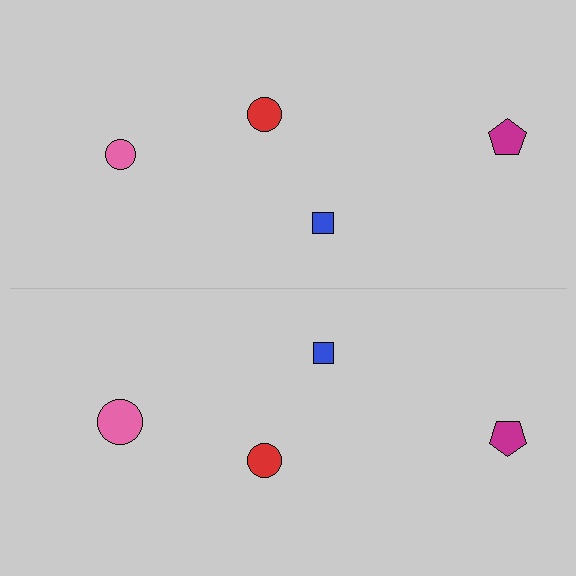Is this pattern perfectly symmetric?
No, the pattern is not perfectly symmetric. The pink circle on the bottom side has a different size than its mirror counterpart.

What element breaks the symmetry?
The pink circle on the bottom side has a different size than its mirror counterpart.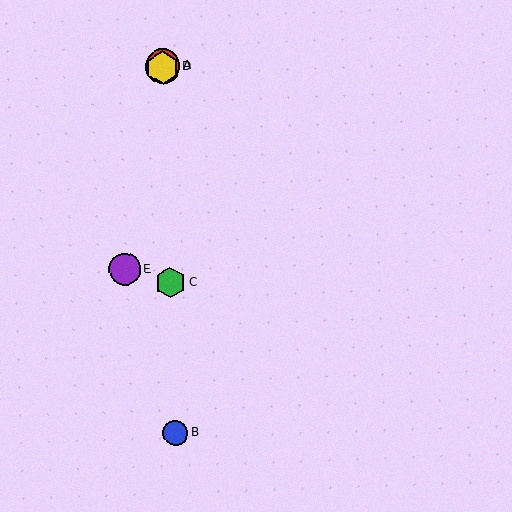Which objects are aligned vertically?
Objects A, B, C, D are aligned vertically.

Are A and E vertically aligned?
No, A is at x≈162 and E is at x≈125.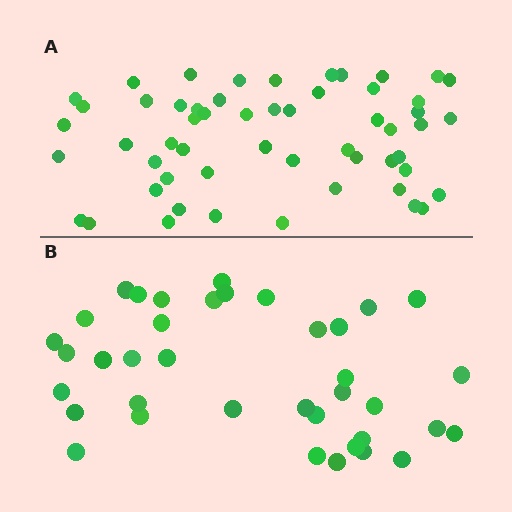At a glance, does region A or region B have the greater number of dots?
Region A (the top region) has more dots.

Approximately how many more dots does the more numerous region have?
Region A has approximately 15 more dots than region B.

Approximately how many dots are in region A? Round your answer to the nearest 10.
About 60 dots. (The exact count is 55, which rounds to 60.)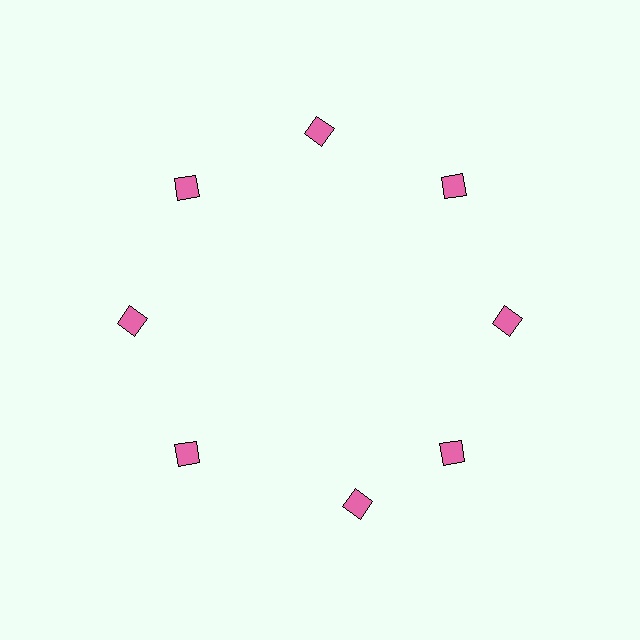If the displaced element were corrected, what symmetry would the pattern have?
It would have 8-fold rotational symmetry — the pattern would map onto itself every 45 degrees.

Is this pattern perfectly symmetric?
No. The 8 pink diamonds are arranged in a ring, but one element near the 6 o'clock position is rotated out of alignment along the ring, breaking the 8-fold rotational symmetry.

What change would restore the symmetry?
The symmetry would be restored by rotating it back into even spacing with its neighbors so that all 8 diamonds sit at equal angles and equal distance from the center.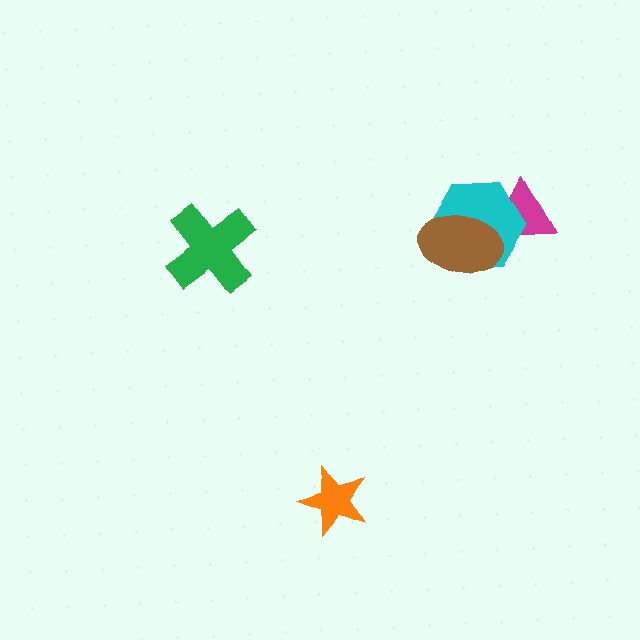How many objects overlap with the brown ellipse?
2 objects overlap with the brown ellipse.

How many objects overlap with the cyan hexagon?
2 objects overlap with the cyan hexagon.